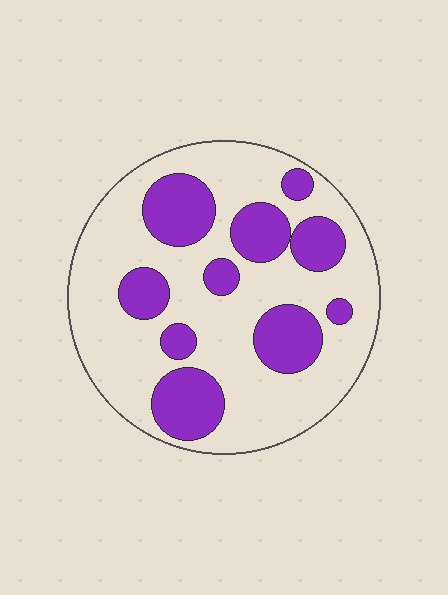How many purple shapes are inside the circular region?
10.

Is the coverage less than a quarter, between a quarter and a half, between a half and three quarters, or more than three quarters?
Between a quarter and a half.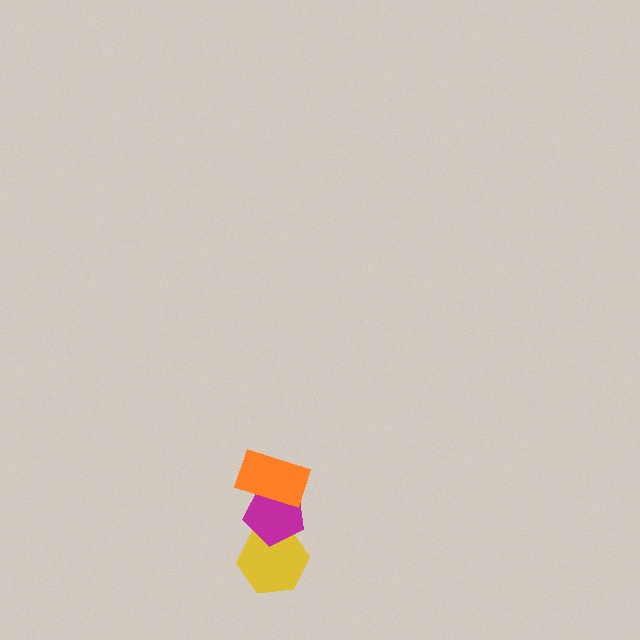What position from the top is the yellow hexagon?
The yellow hexagon is 3rd from the top.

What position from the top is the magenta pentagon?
The magenta pentagon is 2nd from the top.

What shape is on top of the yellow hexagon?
The magenta pentagon is on top of the yellow hexagon.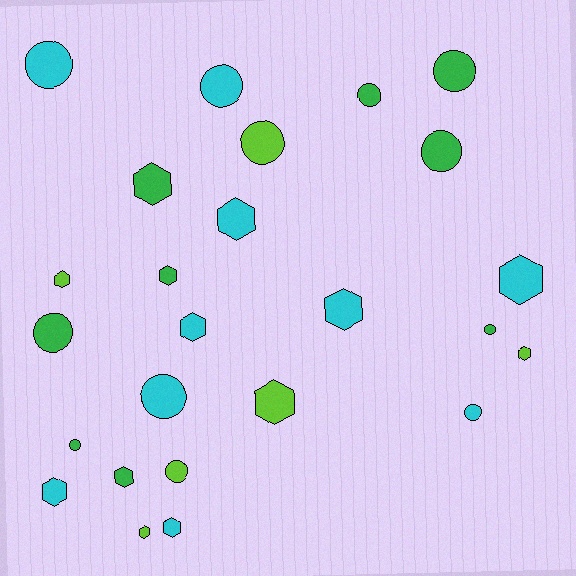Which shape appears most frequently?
Hexagon, with 13 objects.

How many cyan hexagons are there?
There are 6 cyan hexagons.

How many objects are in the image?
There are 25 objects.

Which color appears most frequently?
Cyan, with 10 objects.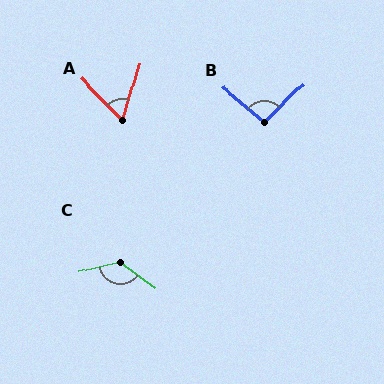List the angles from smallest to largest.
A (61°), B (95°), C (130°).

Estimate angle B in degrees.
Approximately 95 degrees.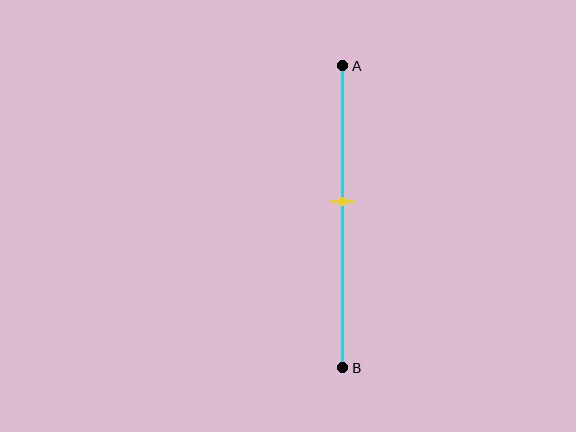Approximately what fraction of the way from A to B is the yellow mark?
The yellow mark is approximately 45% of the way from A to B.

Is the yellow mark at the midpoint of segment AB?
No, the mark is at about 45% from A, not at the 50% midpoint.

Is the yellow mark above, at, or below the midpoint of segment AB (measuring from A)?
The yellow mark is above the midpoint of segment AB.